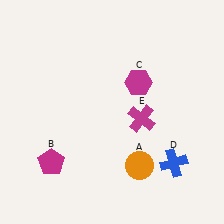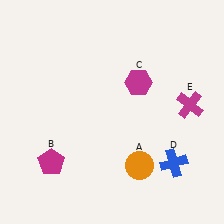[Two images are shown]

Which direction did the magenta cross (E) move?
The magenta cross (E) moved right.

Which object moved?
The magenta cross (E) moved right.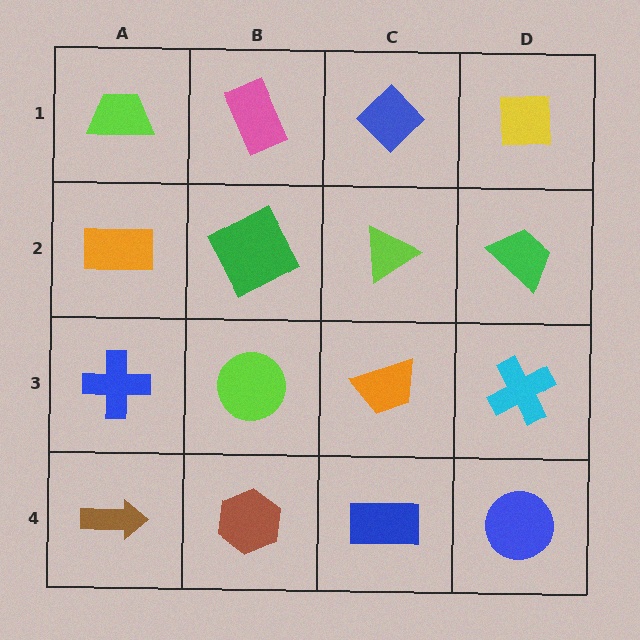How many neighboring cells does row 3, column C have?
4.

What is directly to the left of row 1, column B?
A lime trapezoid.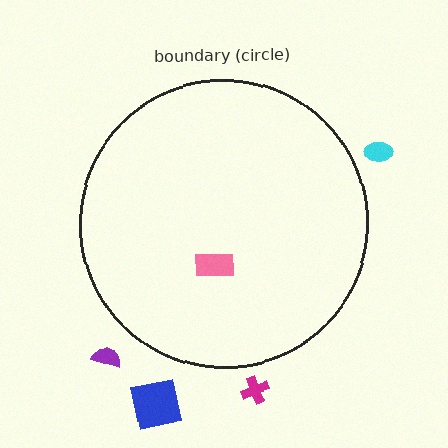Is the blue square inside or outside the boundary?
Outside.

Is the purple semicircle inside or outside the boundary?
Outside.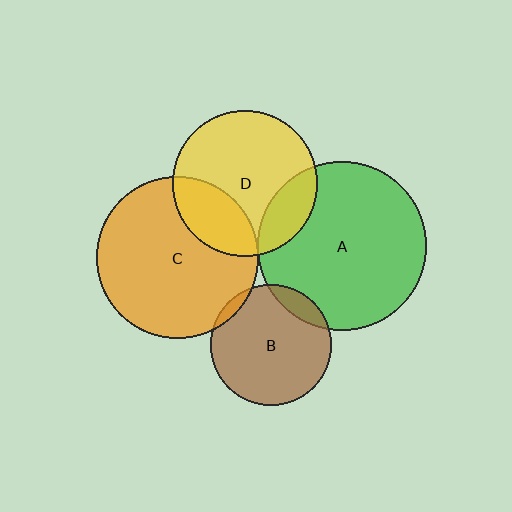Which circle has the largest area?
Circle A (green).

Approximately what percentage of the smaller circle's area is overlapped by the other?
Approximately 5%.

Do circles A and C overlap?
Yes.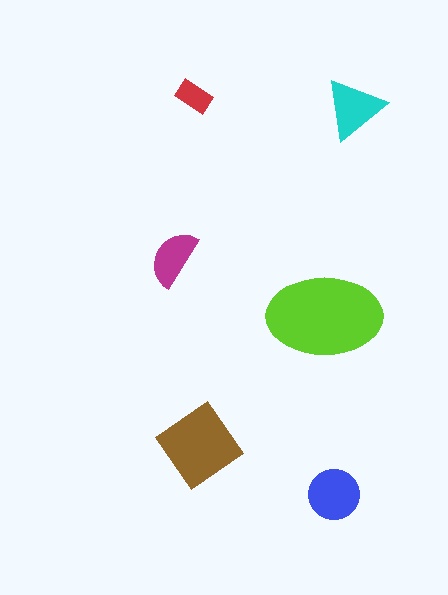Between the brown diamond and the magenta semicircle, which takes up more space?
The brown diamond.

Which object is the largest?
The lime ellipse.